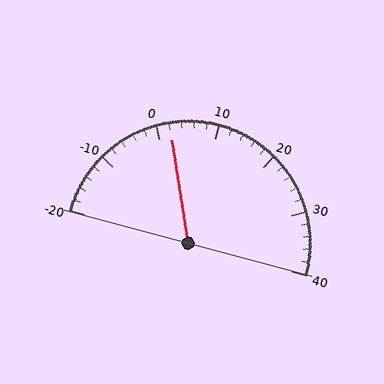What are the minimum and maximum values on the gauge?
The gauge ranges from -20 to 40.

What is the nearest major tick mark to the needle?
The nearest major tick mark is 0.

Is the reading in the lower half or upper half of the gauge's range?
The reading is in the lower half of the range (-20 to 40).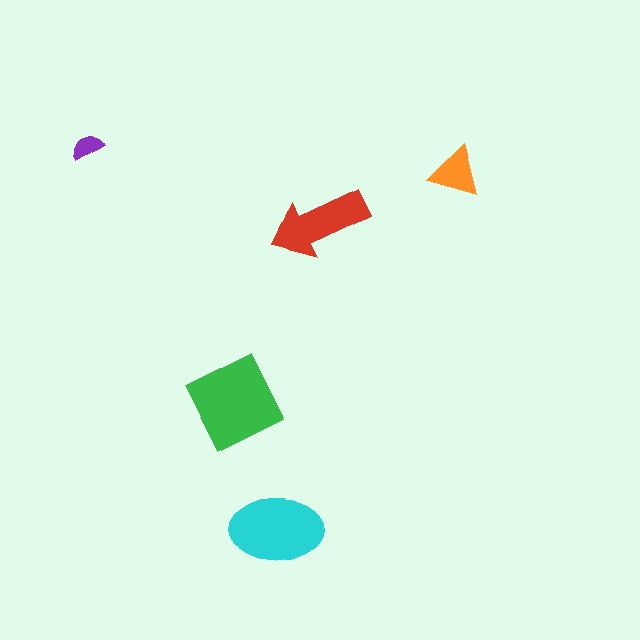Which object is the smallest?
The purple semicircle.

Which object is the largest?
The green square.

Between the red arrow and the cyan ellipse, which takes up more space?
The cyan ellipse.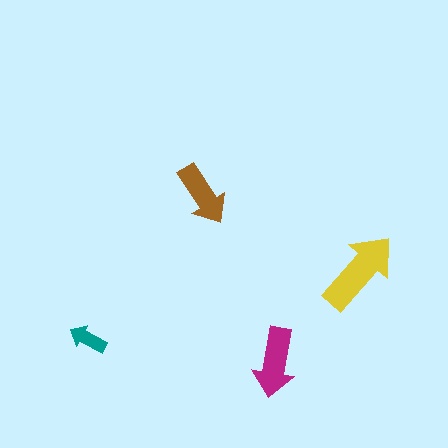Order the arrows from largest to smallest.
the yellow one, the magenta one, the brown one, the teal one.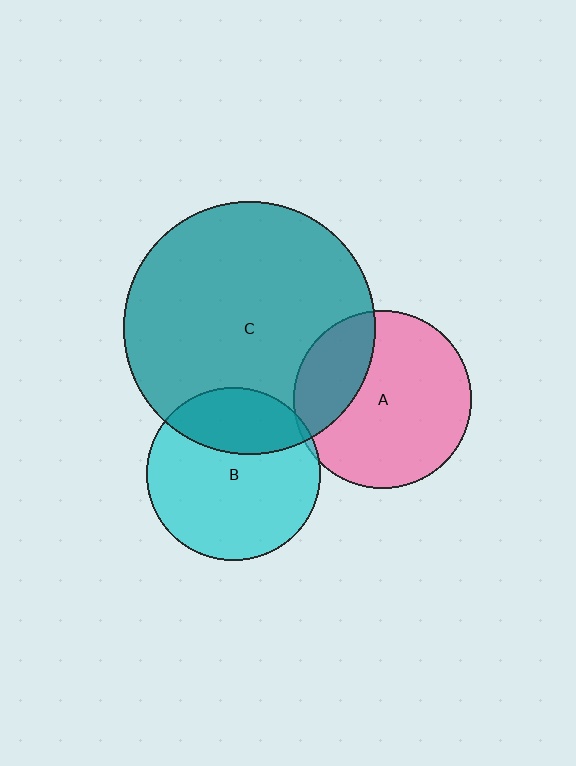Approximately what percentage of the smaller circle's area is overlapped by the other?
Approximately 5%.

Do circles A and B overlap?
Yes.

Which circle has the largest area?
Circle C (teal).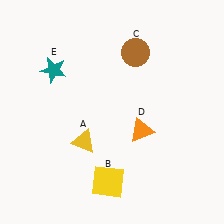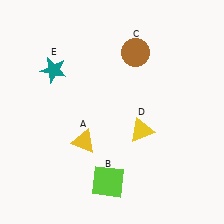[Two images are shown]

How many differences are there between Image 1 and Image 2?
There are 2 differences between the two images.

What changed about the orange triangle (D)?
In Image 1, D is orange. In Image 2, it changed to yellow.